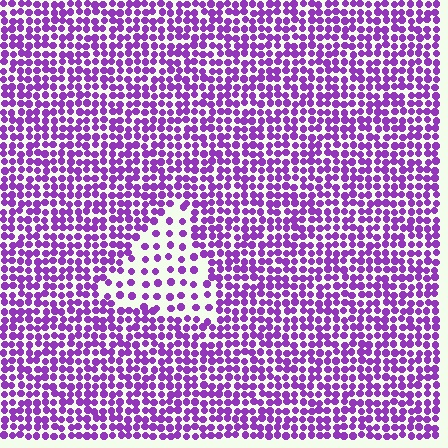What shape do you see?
I see a triangle.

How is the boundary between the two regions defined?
The boundary is defined by a change in element density (approximately 2.3x ratio). All elements are the same color, size, and shape.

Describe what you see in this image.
The image contains small purple elements arranged at two different densities. A triangle-shaped region is visible where the elements are less densely packed than the surrounding area.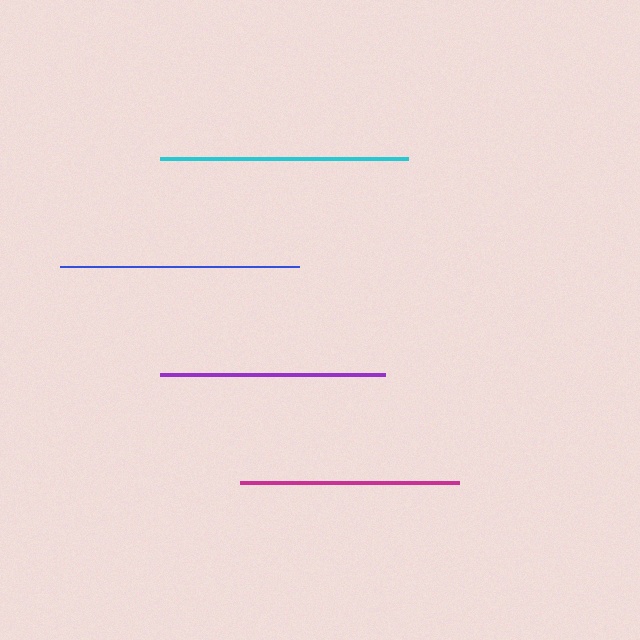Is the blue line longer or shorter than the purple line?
The blue line is longer than the purple line.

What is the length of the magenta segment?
The magenta segment is approximately 219 pixels long.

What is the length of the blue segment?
The blue segment is approximately 239 pixels long.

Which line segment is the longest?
The cyan line is the longest at approximately 247 pixels.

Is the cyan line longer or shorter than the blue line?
The cyan line is longer than the blue line.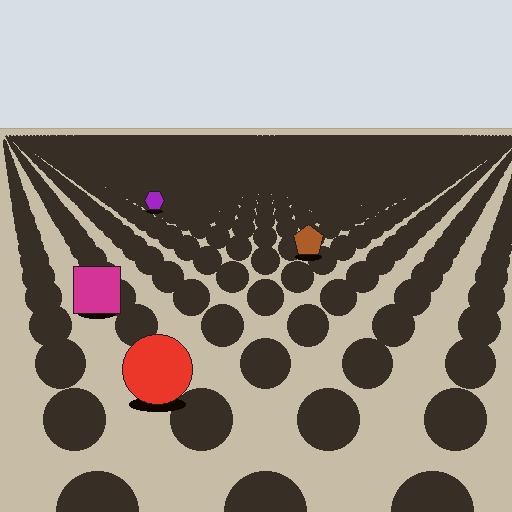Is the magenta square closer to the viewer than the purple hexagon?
Yes. The magenta square is closer — you can tell from the texture gradient: the ground texture is coarser near it.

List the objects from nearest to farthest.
From nearest to farthest: the red circle, the magenta square, the brown pentagon, the purple hexagon.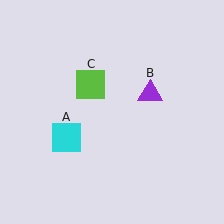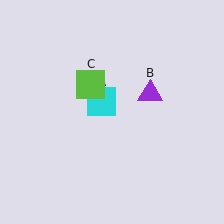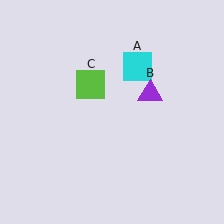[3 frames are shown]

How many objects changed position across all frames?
1 object changed position: cyan square (object A).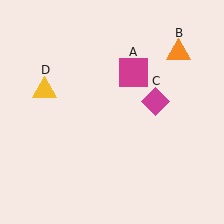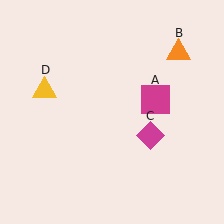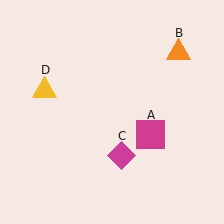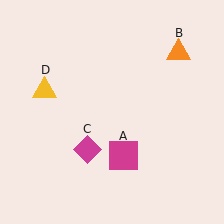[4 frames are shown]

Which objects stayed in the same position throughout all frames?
Orange triangle (object B) and yellow triangle (object D) remained stationary.